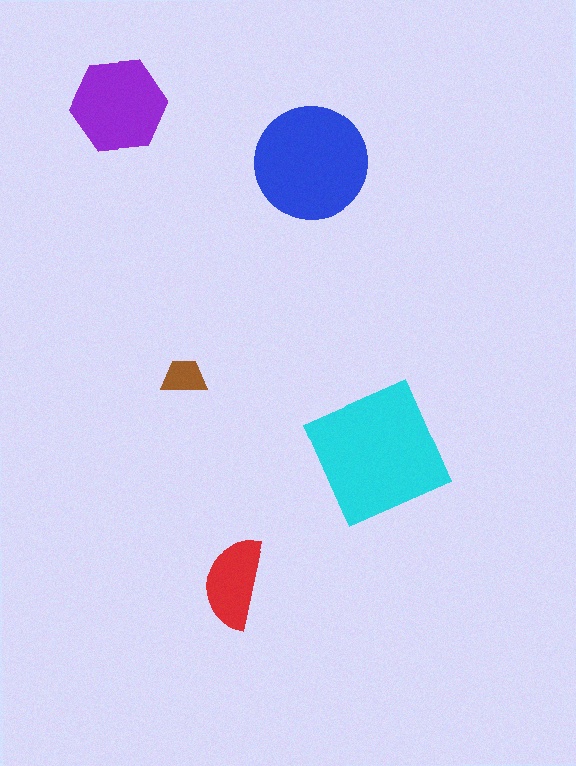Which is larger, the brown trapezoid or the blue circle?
The blue circle.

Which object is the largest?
The cyan square.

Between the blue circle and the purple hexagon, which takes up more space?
The blue circle.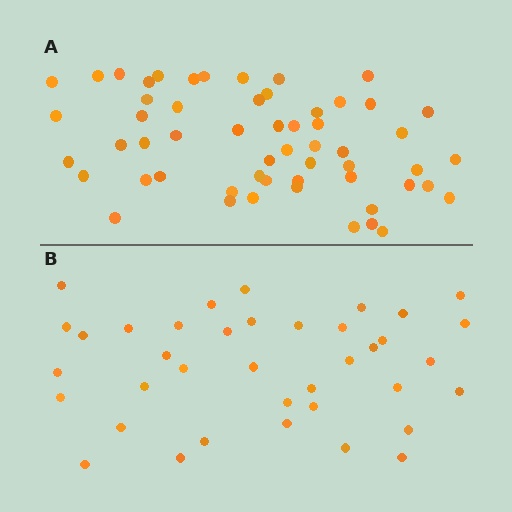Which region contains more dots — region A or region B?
Region A (the top region) has more dots.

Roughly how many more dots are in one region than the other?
Region A has approximately 20 more dots than region B.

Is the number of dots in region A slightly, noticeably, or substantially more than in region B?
Region A has substantially more. The ratio is roughly 1.5 to 1.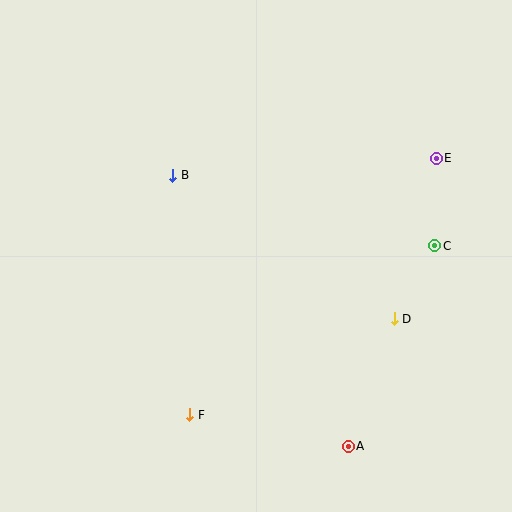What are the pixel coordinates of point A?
Point A is at (348, 446).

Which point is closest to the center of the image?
Point B at (173, 175) is closest to the center.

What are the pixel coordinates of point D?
Point D is at (394, 319).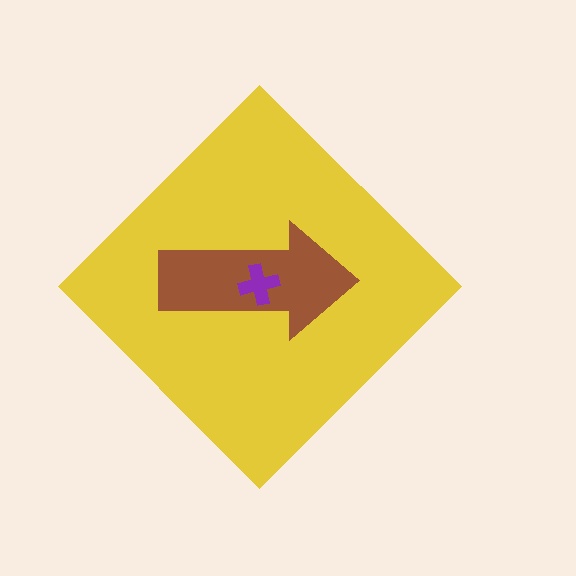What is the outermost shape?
The yellow diamond.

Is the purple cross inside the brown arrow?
Yes.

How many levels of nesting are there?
3.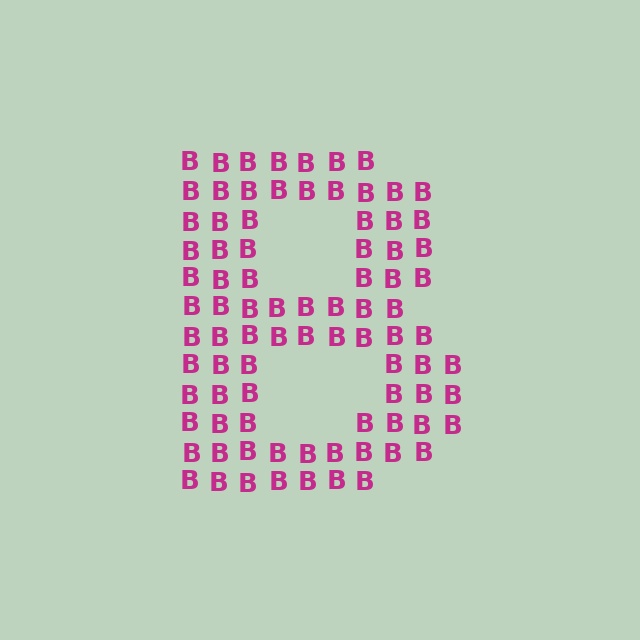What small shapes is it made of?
It is made of small letter B's.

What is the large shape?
The large shape is the letter B.